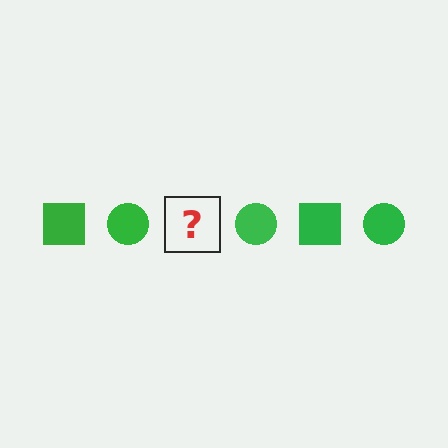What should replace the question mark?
The question mark should be replaced with a green square.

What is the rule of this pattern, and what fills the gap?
The rule is that the pattern cycles through square, circle shapes in green. The gap should be filled with a green square.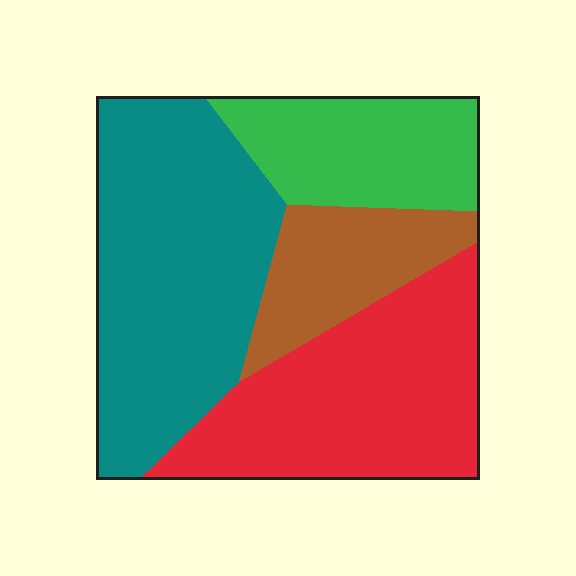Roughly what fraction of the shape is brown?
Brown covers roughly 15% of the shape.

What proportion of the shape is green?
Green covers 18% of the shape.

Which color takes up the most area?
Teal, at roughly 35%.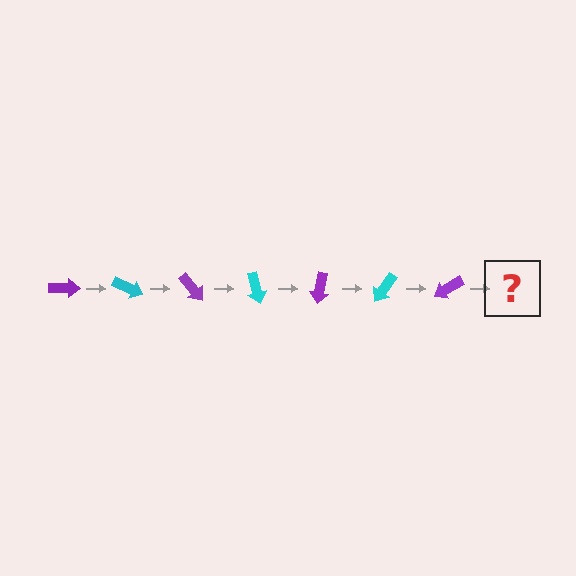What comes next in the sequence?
The next element should be a cyan arrow, rotated 175 degrees from the start.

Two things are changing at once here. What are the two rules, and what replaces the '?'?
The two rules are that it rotates 25 degrees each step and the color cycles through purple and cyan. The '?' should be a cyan arrow, rotated 175 degrees from the start.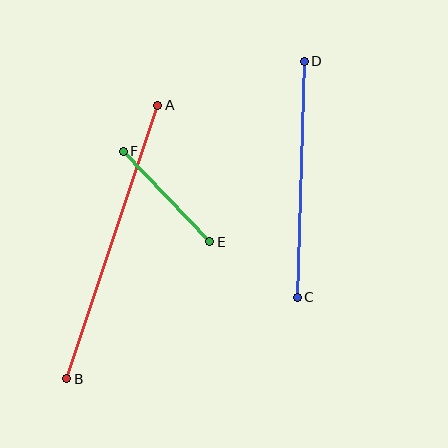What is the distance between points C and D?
The distance is approximately 236 pixels.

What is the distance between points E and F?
The distance is approximately 125 pixels.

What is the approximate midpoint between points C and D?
The midpoint is at approximately (301, 179) pixels.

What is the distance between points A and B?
The distance is approximately 288 pixels.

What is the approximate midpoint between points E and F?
The midpoint is at approximately (166, 197) pixels.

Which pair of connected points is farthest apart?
Points A and B are farthest apart.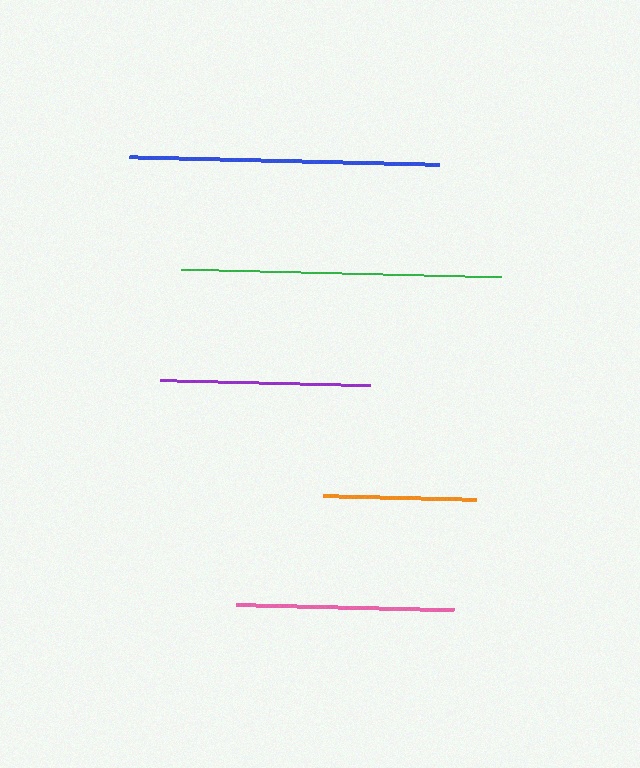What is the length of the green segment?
The green segment is approximately 320 pixels long.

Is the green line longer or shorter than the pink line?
The green line is longer than the pink line.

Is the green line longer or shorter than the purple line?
The green line is longer than the purple line.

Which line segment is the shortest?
The orange line is the shortest at approximately 153 pixels.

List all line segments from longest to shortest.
From longest to shortest: green, blue, pink, purple, orange.